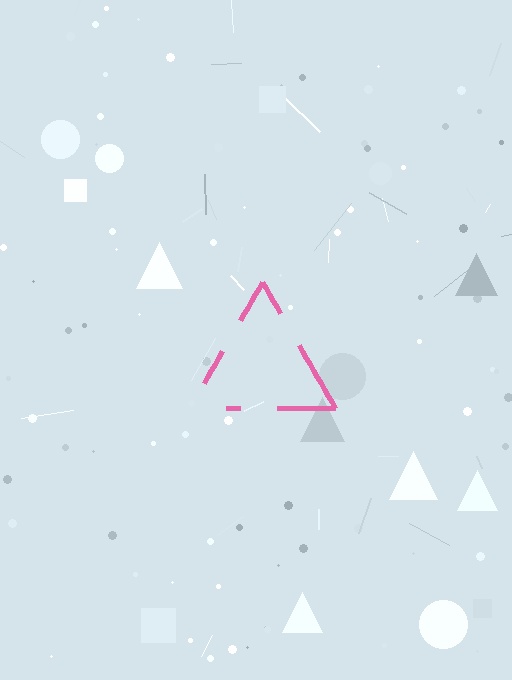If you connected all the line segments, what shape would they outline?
They would outline a triangle.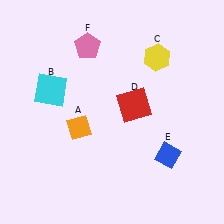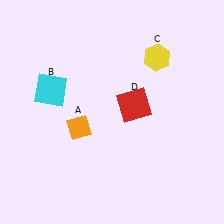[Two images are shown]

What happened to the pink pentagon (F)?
The pink pentagon (F) was removed in Image 2. It was in the top-left area of Image 1.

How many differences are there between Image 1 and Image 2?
There are 2 differences between the two images.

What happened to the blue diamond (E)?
The blue diamond (E) was removed in Image 2. It was in the bottom-right area of Image 1.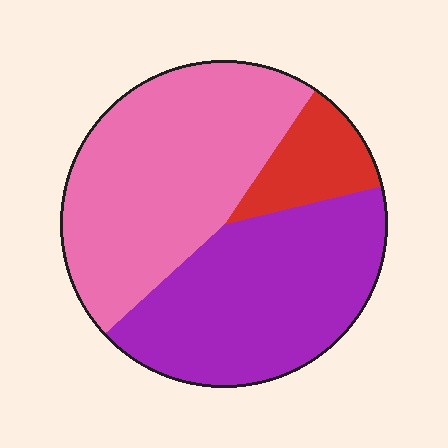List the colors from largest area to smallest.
From largest to smallest: pink, purple, red.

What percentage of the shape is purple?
Purple covers 42% of the shape.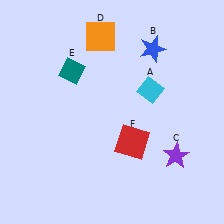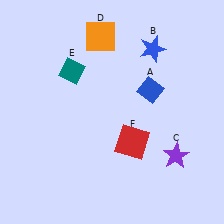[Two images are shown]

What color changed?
The diamond (A) changed from cyan in Image 1 to blue in Image 2.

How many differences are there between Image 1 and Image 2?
There is 1 difference between the two images.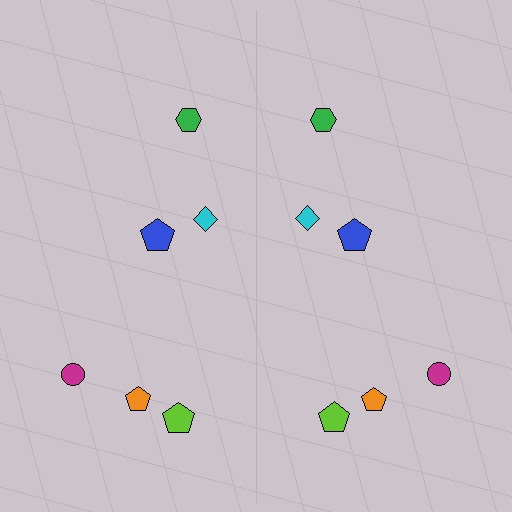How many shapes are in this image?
There are 12 shapes in this image.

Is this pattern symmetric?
Yes, this pattern has bilateral (reflection) symmetry.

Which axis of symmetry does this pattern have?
The pattern has a vertical axis of symmetry running through the center of the image.